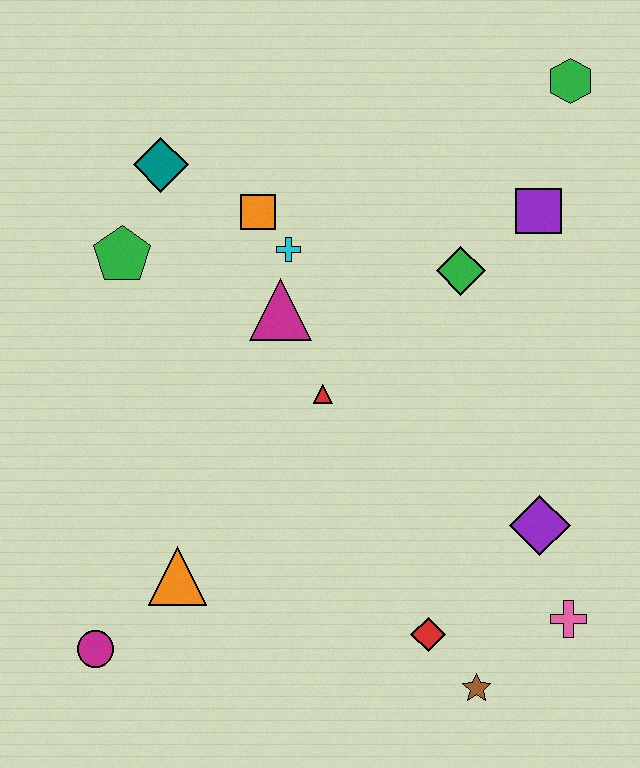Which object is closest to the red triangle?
The magenta triangle is closest to the red triangle.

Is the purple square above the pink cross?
Yes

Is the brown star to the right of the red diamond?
Yes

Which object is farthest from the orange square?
The brown star is farthest from the orange square.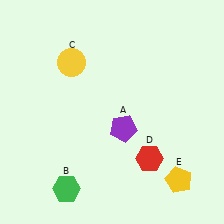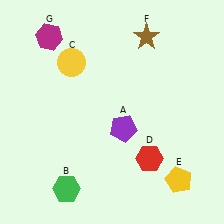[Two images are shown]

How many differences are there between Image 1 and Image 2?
There are 2 differences between the two images.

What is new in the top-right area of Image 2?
A brown star (F) was added in the top-right area of Image 2.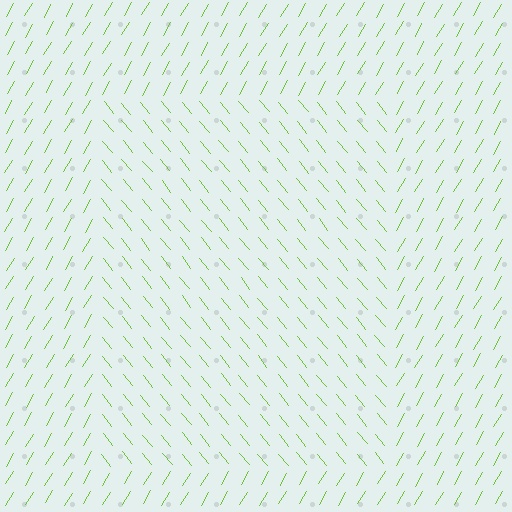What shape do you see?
I see a rectangle.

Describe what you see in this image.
The image is filled with small lime line segments. A rectangle region in the image has lines oriented differently from the surrounding lines, creating a visible texture boundary.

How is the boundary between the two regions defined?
The boundary is defined purely by a change in line orientation (approximately 69 degrees difference). All lines are the same color and thickness.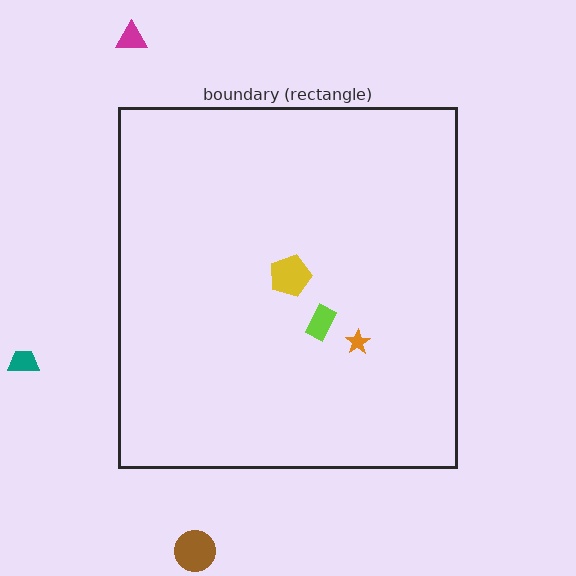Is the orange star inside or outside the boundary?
Inside.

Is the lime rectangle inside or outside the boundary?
Inside.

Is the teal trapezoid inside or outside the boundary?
Outside.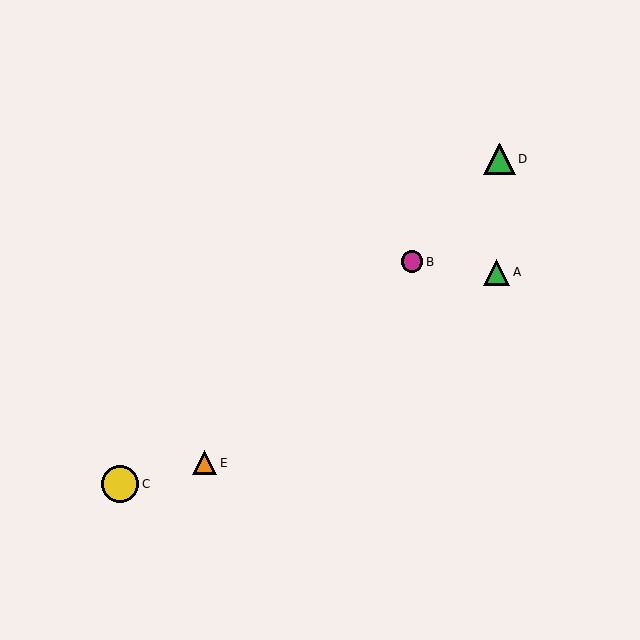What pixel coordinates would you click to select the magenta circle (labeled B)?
Click at (412, 262) to select the magenta circle B.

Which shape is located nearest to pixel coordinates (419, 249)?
The magenta circle (labeled B) at (412, 262) is nearest to that location.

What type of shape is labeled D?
Shape D is a green triangle.